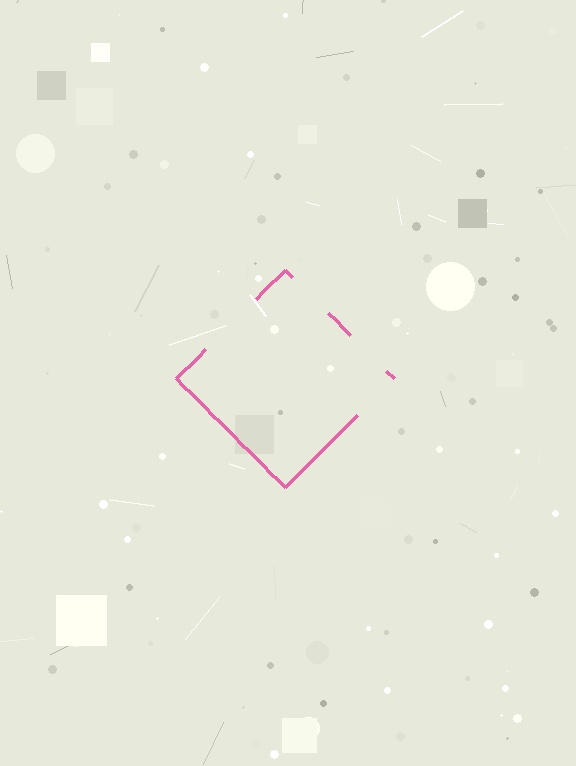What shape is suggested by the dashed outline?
The dashed outline suggests a diamond.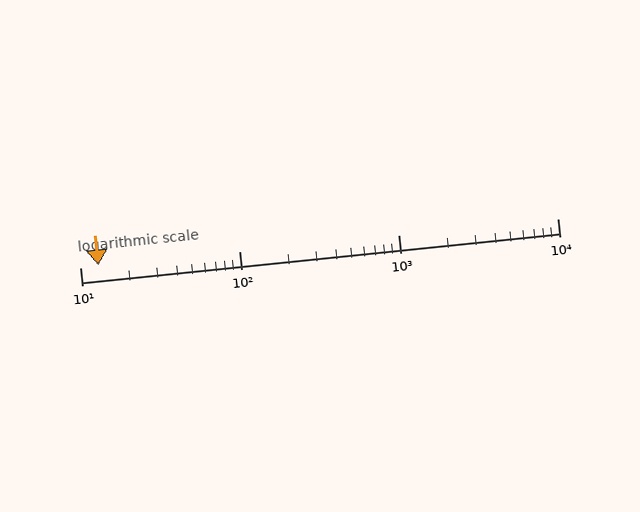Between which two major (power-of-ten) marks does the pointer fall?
The pointer is between 10 and 100.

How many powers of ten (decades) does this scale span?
The scale spans 3 decades, from 10 to 10000.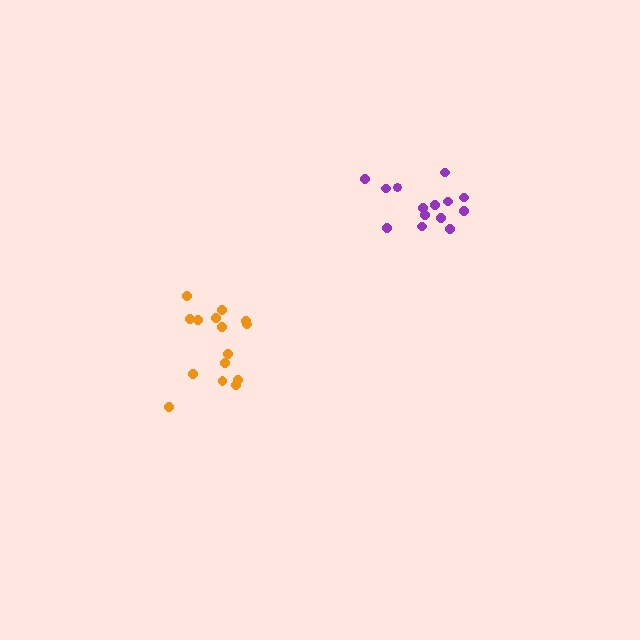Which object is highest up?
The purple cluster is topmost.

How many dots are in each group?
Group 1: 15 dots, Group 2: 14 dots (29 total).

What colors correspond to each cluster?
The clusters are colored: orange, purple.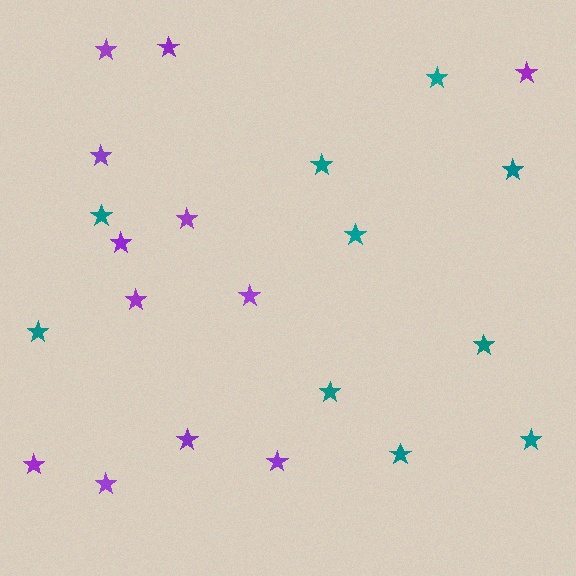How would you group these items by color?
There are 2 groups: one group of teal stars (10) and one group of purple stars (12).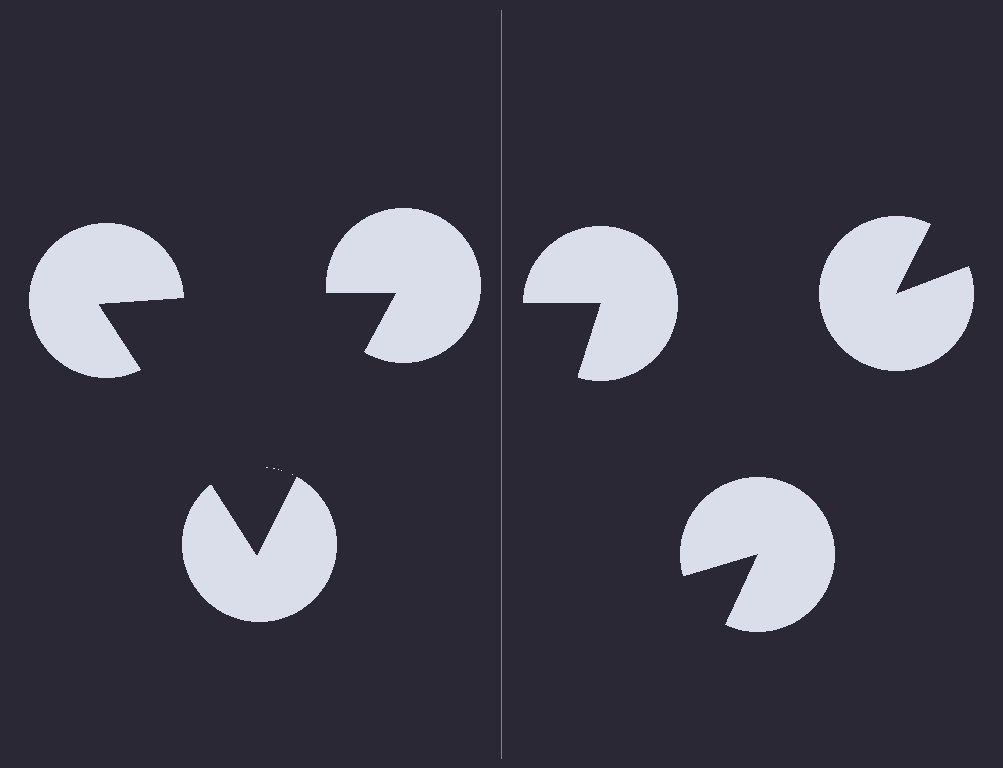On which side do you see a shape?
An illusory triangle appears on the left side. On the right side the wedge cuts are rotated, so no coherent shape forms.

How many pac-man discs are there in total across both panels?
6 — 3 on each side.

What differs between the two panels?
The pac-man discs are positioned identically on both sides; only the wedge orientations differ. On the left they align to a triangle; on the right they are misaligned.